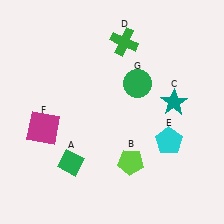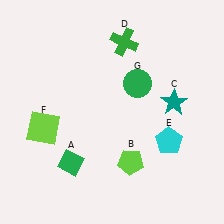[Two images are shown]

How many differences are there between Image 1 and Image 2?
There is 1 difference between the two images.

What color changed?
The square (F) changed from magenta in Image 1 to lime in Image 2.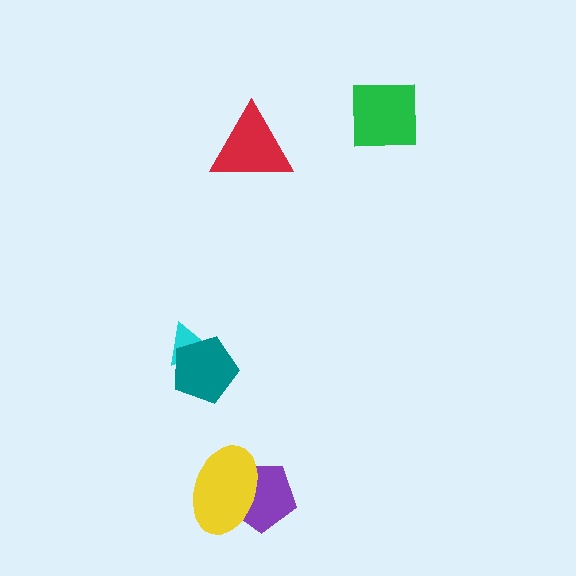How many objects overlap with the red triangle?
0 objects overlap with the red triangle.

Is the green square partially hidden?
No, no other shape covers it.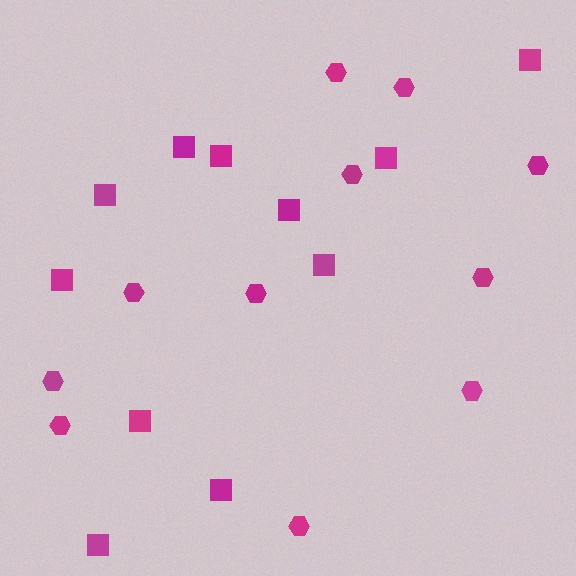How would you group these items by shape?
There are 2 groups: one group of squares (11) and one group of hexagons (11).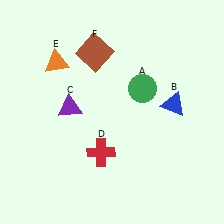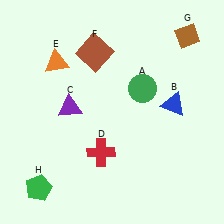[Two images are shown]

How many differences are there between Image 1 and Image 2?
There are 2 differences between the two images.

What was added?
A brown diamond (G), a green pentagon (H) were added in Image 2.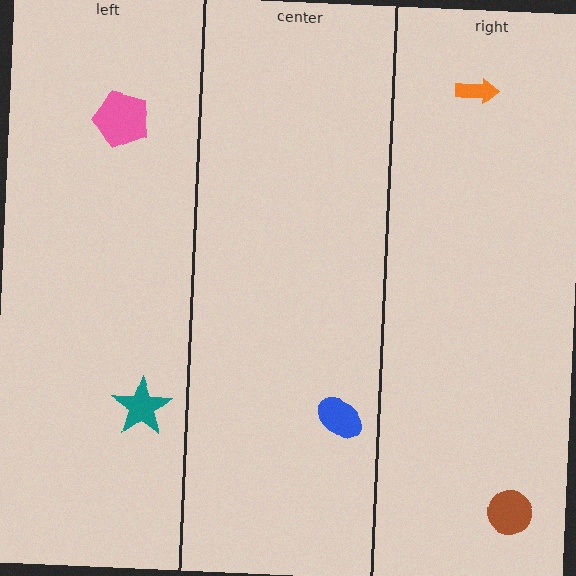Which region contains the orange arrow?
The right region.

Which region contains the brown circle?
The right region.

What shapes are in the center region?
The blue ellipse.